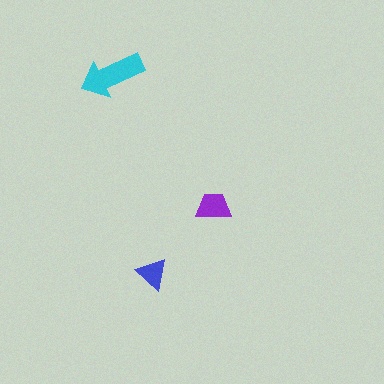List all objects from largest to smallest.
The cyan arrow, the purple trapezoid, the blue triangle.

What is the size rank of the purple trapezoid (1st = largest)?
2nd.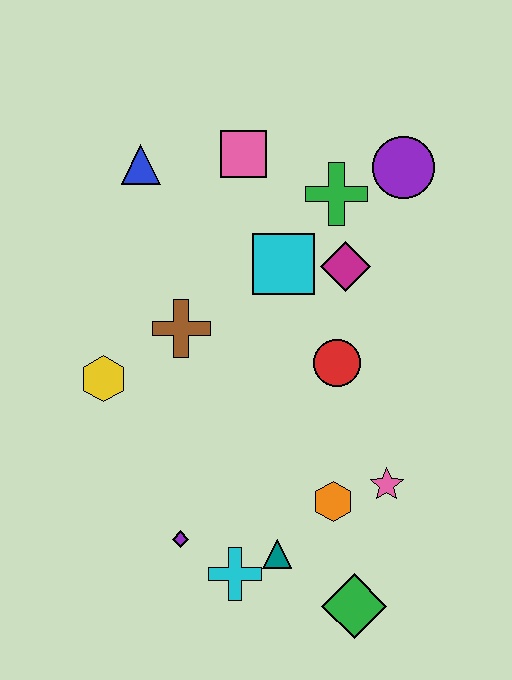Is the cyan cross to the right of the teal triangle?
No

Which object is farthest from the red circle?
The blue triangle is farthest from the red circle.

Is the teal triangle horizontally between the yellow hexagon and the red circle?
Yes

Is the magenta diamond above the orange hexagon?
Yes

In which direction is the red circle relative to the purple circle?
The red circle is below the purple circle.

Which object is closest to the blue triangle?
The pink square is closest to the blue triangle.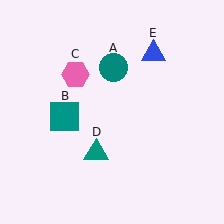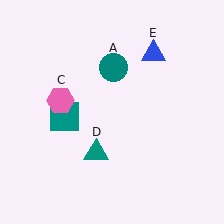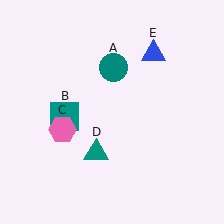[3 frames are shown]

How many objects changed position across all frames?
1 object changed position: pink hexagon (object C).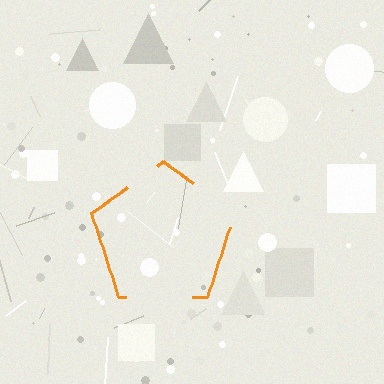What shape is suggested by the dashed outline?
The dashed outline suggests a pentagon.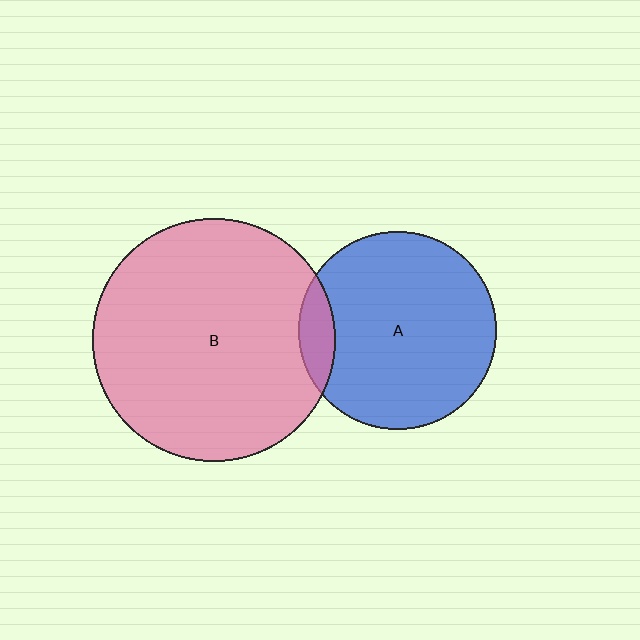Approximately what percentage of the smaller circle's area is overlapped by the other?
Approximately 10%.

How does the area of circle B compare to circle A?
Approximately 1.5 times.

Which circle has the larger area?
Circle B (pink).